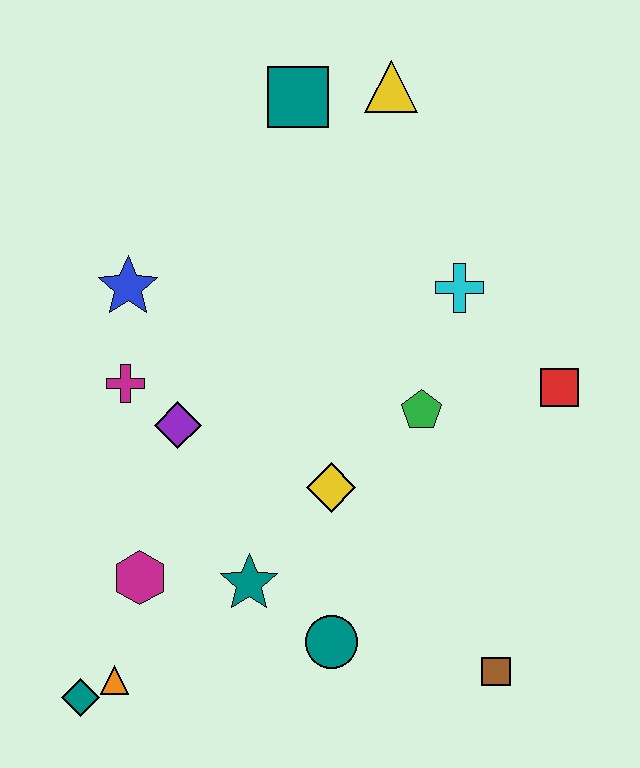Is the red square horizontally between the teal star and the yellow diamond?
No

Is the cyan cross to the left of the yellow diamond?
No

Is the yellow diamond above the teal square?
No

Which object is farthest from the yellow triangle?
The teal diamond is farthest from the yellow triangle.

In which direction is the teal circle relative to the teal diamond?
The teal circle is to the right of the teal diamond.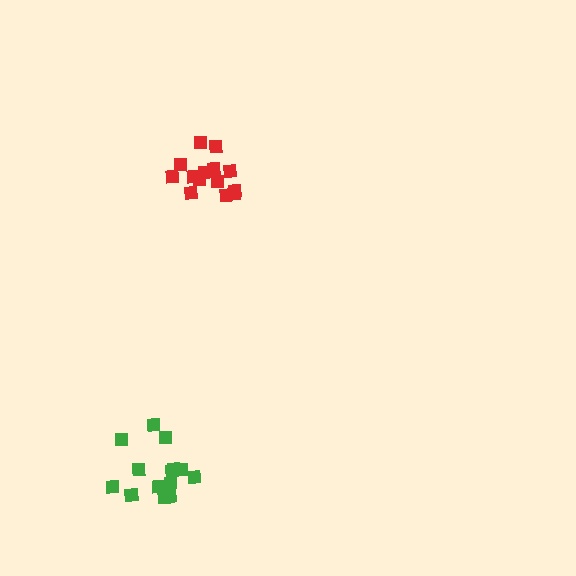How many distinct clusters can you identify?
There are 2 distinct clusters.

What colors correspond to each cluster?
The clusters are colored: red, green.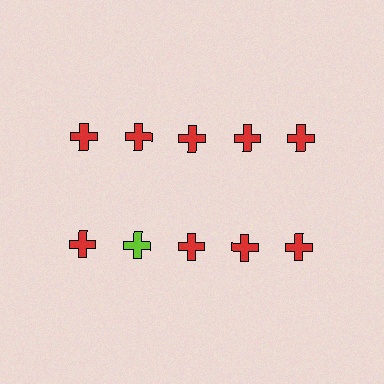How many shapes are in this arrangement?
There are 10 shapes arranged in a grid pattern.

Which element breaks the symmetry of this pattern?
The lime cross in the second row, second from left column breaks the symmetry. All other shapes are red crosses.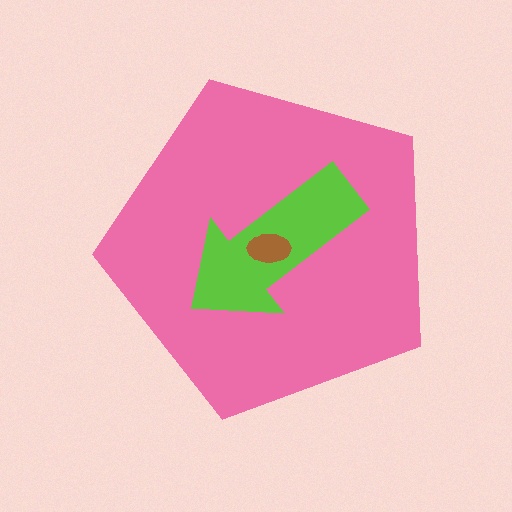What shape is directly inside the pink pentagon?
The lime arrow.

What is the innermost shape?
The brown ellipse.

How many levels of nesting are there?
3.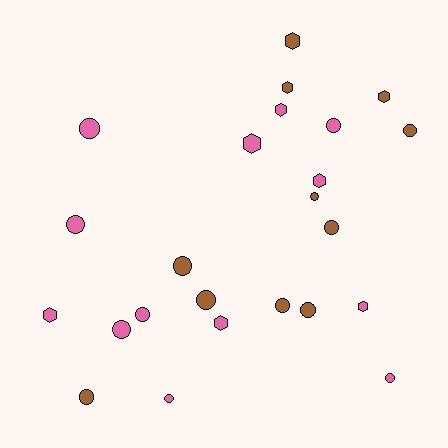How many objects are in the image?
There are 24 objects.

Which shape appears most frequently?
Circle, with 15 objects.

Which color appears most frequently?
Pink, with 13 objects.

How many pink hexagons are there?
There are 6 pink hexagons.